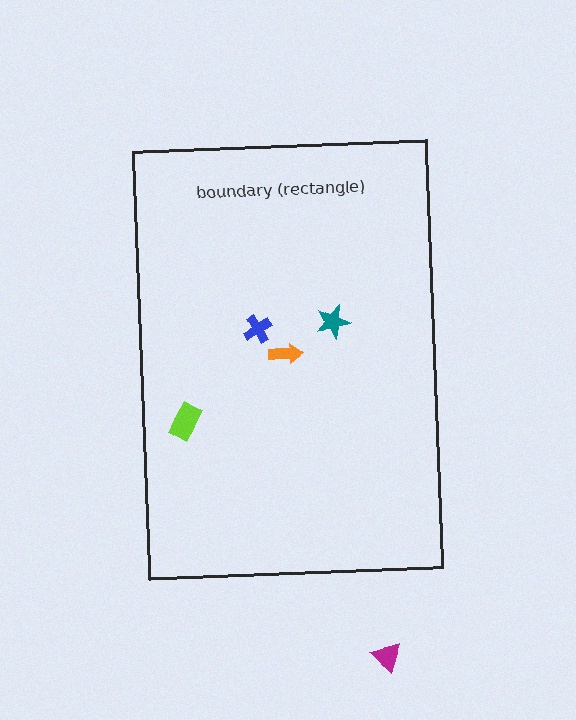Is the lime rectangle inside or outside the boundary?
Inside.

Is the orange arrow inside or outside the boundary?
Inside.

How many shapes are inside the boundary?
4 inside, 1 outside.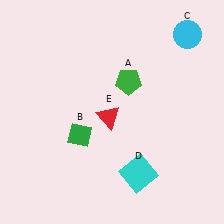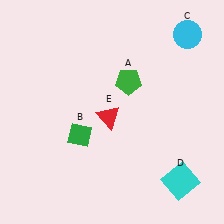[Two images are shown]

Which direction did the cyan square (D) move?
The cyan square (D) moved right.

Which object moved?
The cyan square (D) moved right.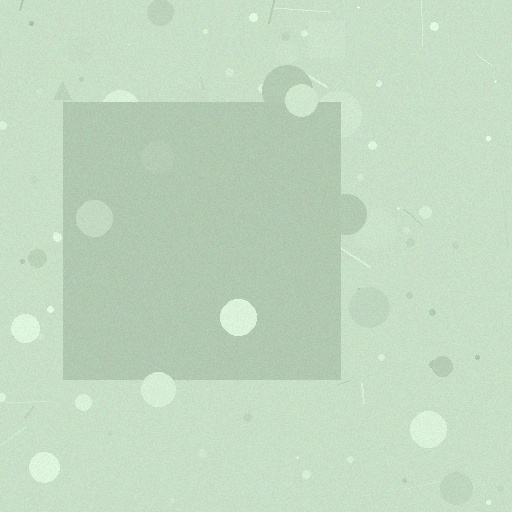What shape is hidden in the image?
A square is hidden in the image.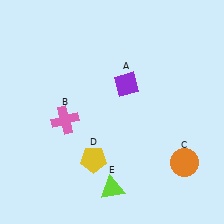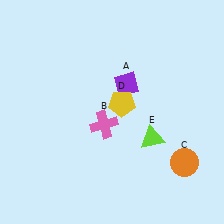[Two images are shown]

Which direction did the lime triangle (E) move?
The lime triangle (E) moved up.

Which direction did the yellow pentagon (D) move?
The yellow pentagon (D) moved up.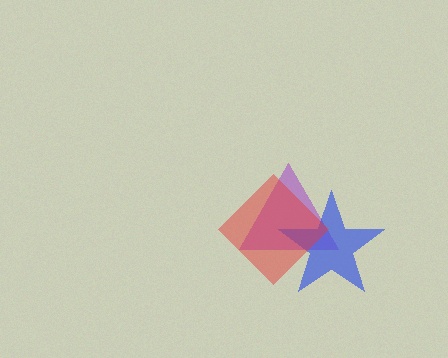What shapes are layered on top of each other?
The layered shapes are: a purple triangle, a blue star, a red diamond.